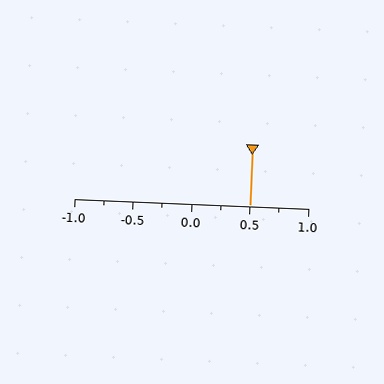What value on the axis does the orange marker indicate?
The marker indicates approximately 0.5.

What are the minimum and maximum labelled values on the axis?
The axis runs from -1.0 to 1.0.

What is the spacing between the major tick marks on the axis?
The major ticks are spaced 0.5 apart.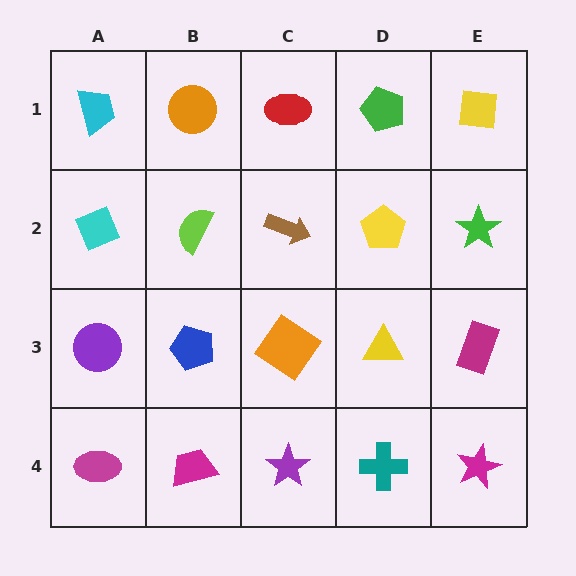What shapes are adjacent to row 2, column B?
An orange circle (row 1, column B), a blue pentagon (row 3, column B), a cyan diamond (row 2, column A), a brown arrow (row 2, column C).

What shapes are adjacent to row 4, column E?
A magenta rectangle (row 3, column E), a teal cross (row 4, column D).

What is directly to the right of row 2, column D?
A green star.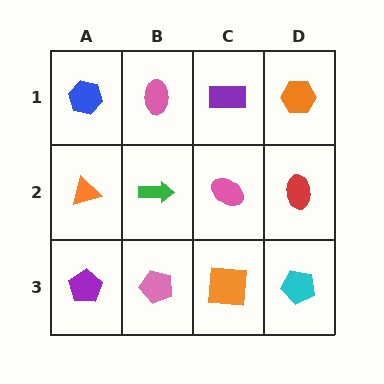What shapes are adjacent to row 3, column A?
An orange triangle (row 2, column A), a pink pentagon (row 3, column B).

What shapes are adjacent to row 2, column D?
An orange hexagon (row 1, column D), a cyan pentagon (row 3, column D), a pink ellipse (row 2, column C).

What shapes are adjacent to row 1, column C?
A pink ellipse (row 2, column C), a pink ellipse (row 1, column B), an orange hexagon (row 1, column D).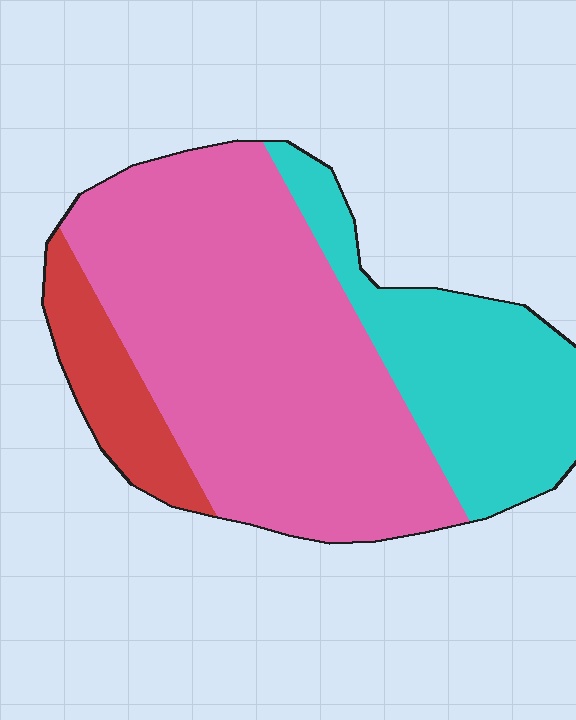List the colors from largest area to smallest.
From largest to smallest: pink, cyan, red.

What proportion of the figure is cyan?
Cyan takes up about one quarter (1/4) of the figure.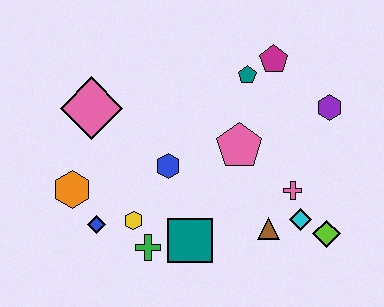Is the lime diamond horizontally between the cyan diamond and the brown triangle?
No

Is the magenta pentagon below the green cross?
No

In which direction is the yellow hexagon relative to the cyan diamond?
The yellow hexagon is to the left of the cyan diamond.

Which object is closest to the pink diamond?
The orange hexagon is closest to the pink diamond.